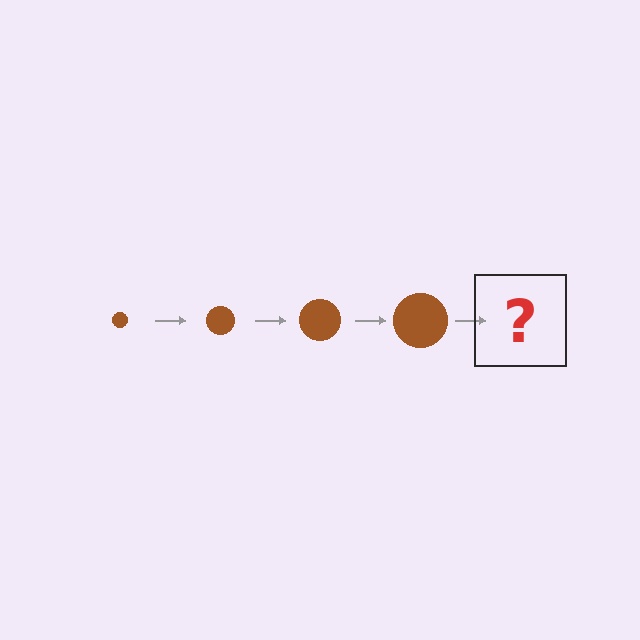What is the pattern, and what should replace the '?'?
The pattern is that the circle gets progressively larger each step. The '?' should be a brown circle, larger than the previous one.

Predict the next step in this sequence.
The next step is a brown circle, larger than the previous one.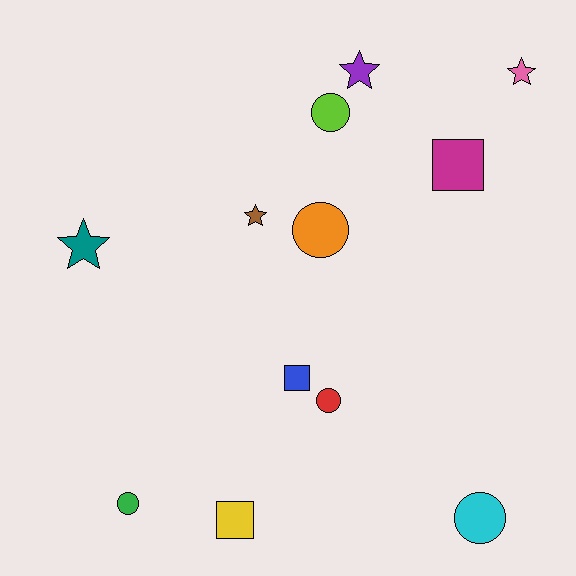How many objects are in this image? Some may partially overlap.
There are 12 objects.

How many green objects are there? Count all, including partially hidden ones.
There is 1 green object.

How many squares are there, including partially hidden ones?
There are 3 squares.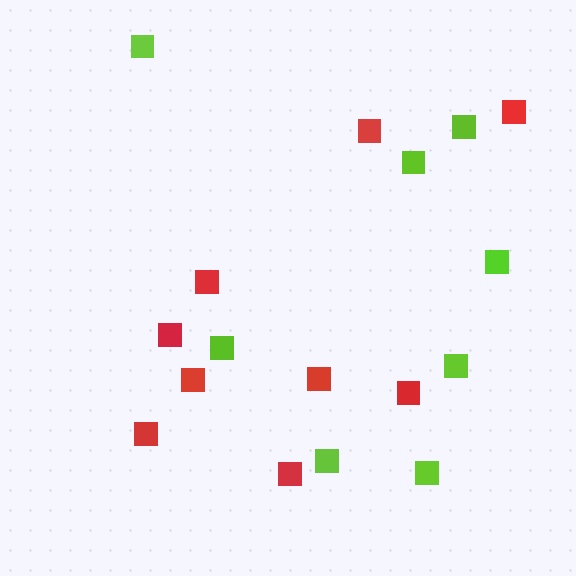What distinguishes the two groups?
There are 2 groups: one group of red squares (9) and one group of lime squares (8).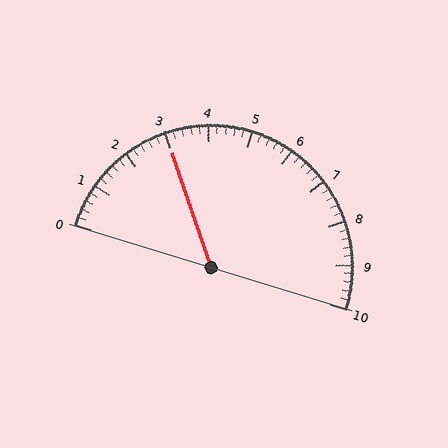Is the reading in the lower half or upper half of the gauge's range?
The reading is in the lower half of the range (0 to 10).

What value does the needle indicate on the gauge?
The needle indicates approximately 3.0.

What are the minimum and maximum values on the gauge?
The gauge ranges from 0 to 10.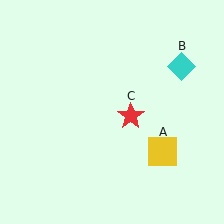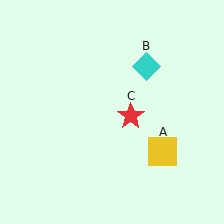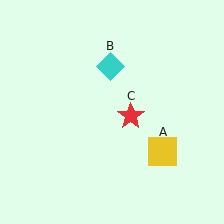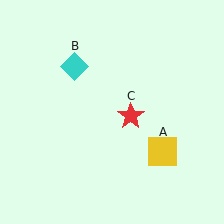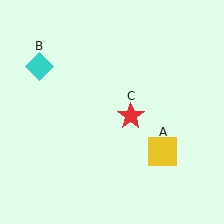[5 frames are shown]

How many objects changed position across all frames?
1 object changed position: cyan diamond (object B).